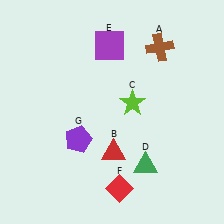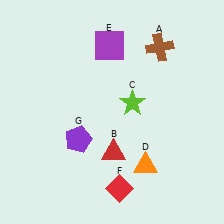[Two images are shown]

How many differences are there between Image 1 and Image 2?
There is 1 difference between the two images.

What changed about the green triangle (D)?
In Image 1, D is green. In Image 2, it changed to orange.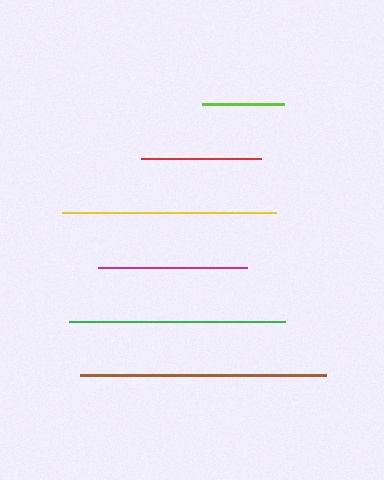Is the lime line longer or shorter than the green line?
The green line is longer than the lime line.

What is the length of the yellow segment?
The yellow segment is approximately 214 pixels long.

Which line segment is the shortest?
The lime line is the shortest at approximately 82 pixels.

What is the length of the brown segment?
The brown segment is approximately 246 pixels long.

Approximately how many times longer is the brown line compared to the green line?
The brown line is approximately 1.1 times the length of the green line.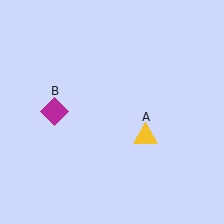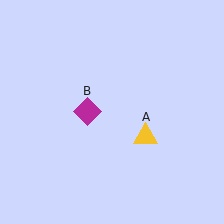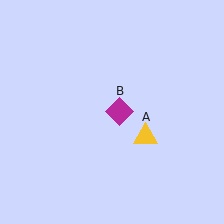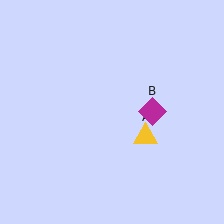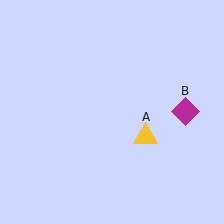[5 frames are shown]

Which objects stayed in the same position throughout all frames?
Yellow triangle (object A) remained stationary.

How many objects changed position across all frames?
1 object changed position: magenta diamond (object B).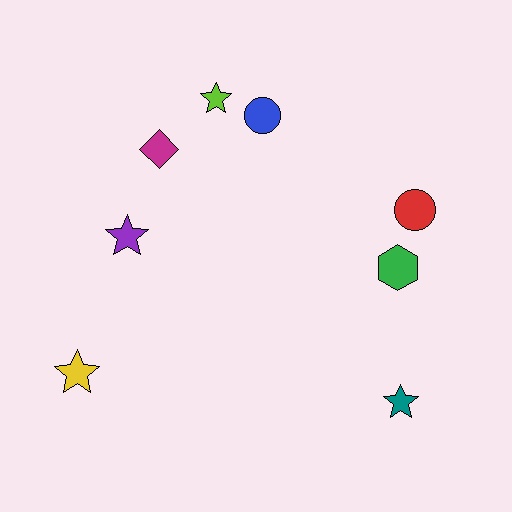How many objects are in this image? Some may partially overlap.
There are 8 objects.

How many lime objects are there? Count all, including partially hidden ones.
There is 1 lime object.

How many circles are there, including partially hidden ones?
There are 2 circles.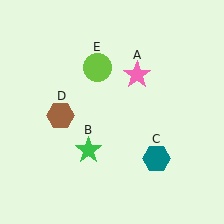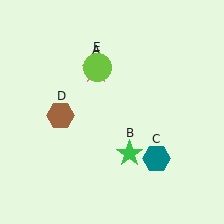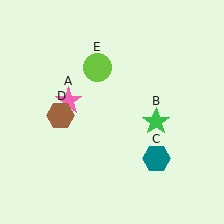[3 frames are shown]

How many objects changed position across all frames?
2 objects changed position: pink star (object A), green star (object B).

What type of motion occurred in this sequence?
The pink star (object A), green star (object B) rotated counterclockwise around the center of the scene.